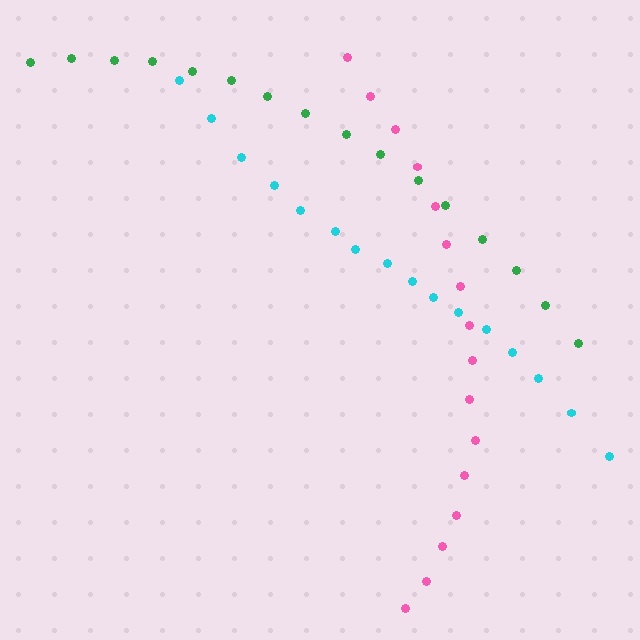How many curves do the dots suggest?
There are 3 distinct paths.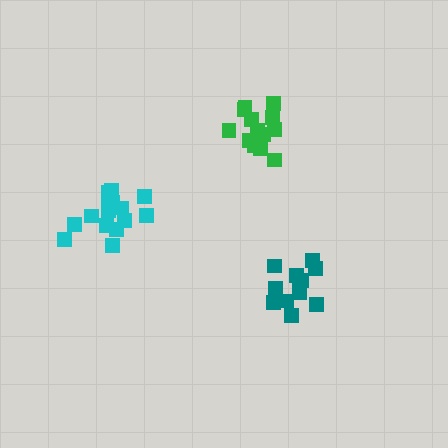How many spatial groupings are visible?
There are 3 spatial groupings.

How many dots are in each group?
Group 1: 13 dots, Group 2: 15 dots, Group 3: 12 dots (40 total).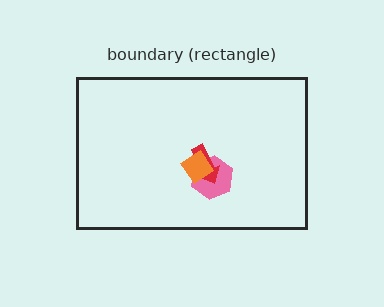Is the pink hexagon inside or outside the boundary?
Inside.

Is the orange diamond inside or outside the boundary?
Inside.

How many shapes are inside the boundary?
3 inside, 0 outside.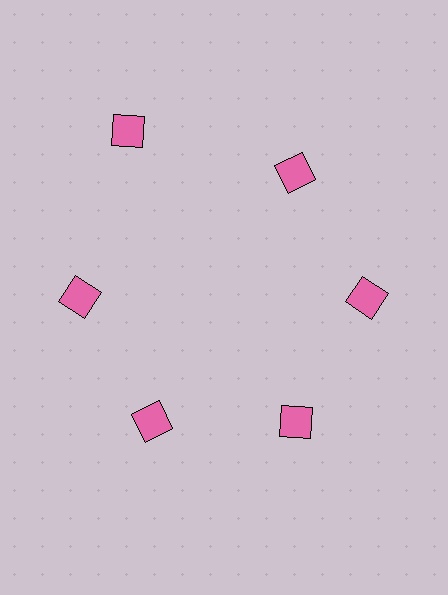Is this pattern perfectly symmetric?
No. The 6 pink squares are arranged in a ring, but one element near the 11 o'clock position is pushed outward from the center, breaking the 6-fold rotational symmetry.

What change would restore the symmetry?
The symmetry would be restored by moving it inward, back onto the ring so that all 6 squares sit at equal angles and equal distance from the center.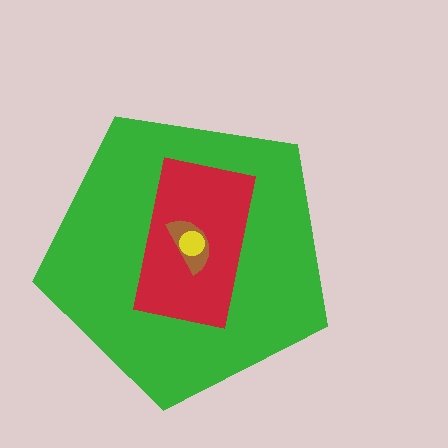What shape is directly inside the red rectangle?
The brown semicircle.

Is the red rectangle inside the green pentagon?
Yes.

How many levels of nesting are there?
4.